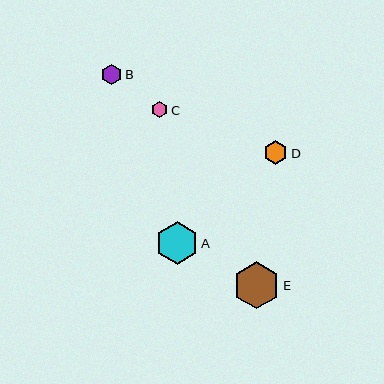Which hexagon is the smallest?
Hexagon C is the smallest with a size of approximately 16 pixels.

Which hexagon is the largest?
Hexagon E is the largest with a size of approximately 47 pixels.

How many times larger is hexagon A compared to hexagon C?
Hexagon A is approximately 2.7 times the size of hexagon C.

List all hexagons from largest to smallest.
From largest to smallest: E, A, D, B, C.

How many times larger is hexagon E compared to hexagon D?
Hexagon E is approximately 2.0 times the size of hexagon D.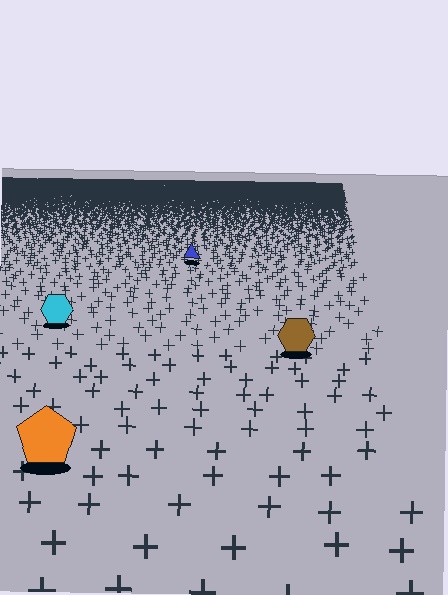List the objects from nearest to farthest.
From nearest to farthest: the orange pentagon, the brown hexagon, the cyan hexagon, the blue triangle.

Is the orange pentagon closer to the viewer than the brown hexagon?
Yes. The orange pentagon is closer — you can tell from the texture gradient: the ground texture is coarser near it.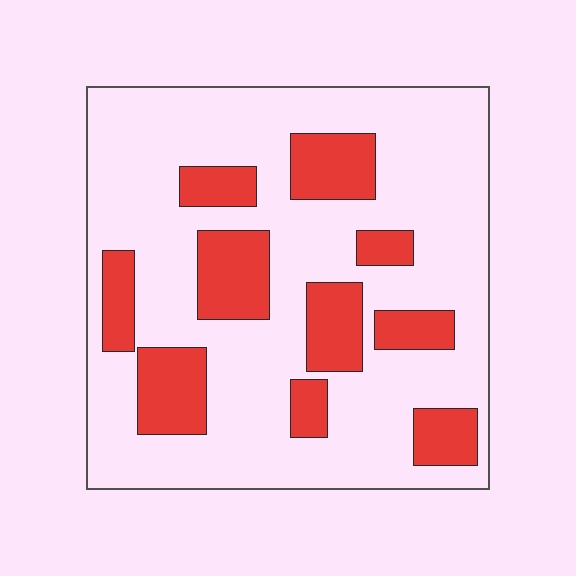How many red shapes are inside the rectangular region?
10.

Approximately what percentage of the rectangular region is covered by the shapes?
Approximately 25%.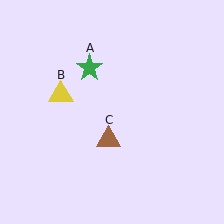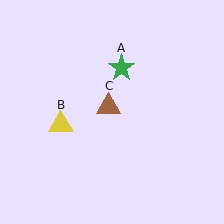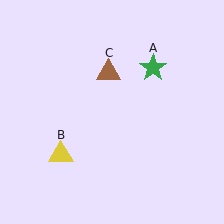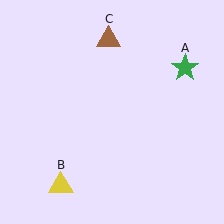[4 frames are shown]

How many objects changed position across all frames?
3 objects changed position: green star (object A), yellow triangle (object B), brown triangle (object C).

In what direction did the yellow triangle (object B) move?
The yellow triangle (object B) moved down.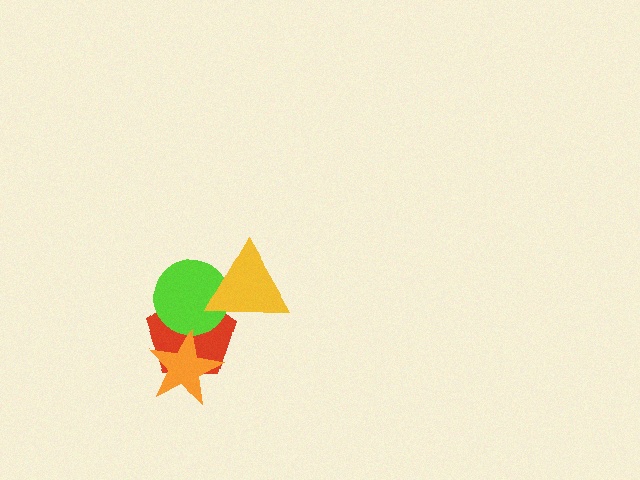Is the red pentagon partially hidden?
Yes, it is partially covered by another shape.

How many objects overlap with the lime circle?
2 objects overlap with the lime circle.